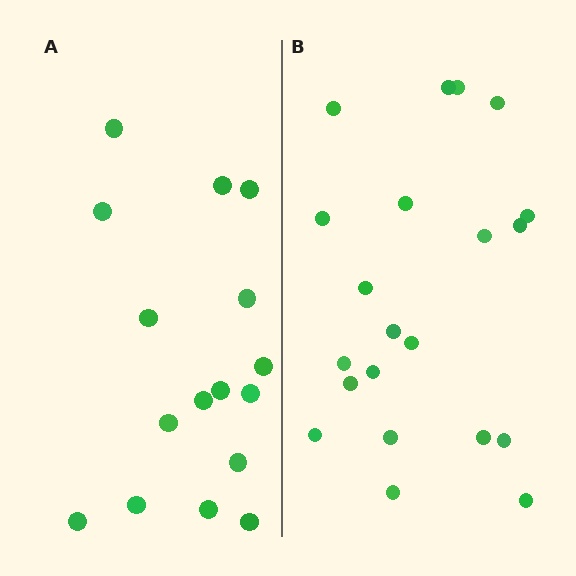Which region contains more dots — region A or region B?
Region B (the right region) has more dots.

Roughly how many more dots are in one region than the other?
Region B has about 5 more dots than region A.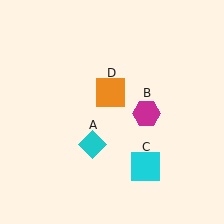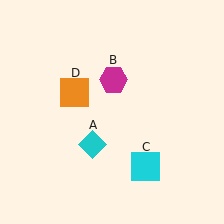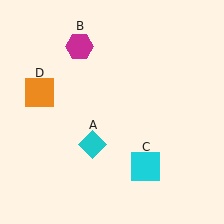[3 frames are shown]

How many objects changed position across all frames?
2 objects changed position: magenta hexagon (object B), orange square (object D).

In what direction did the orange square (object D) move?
The orange square (object D) moved left.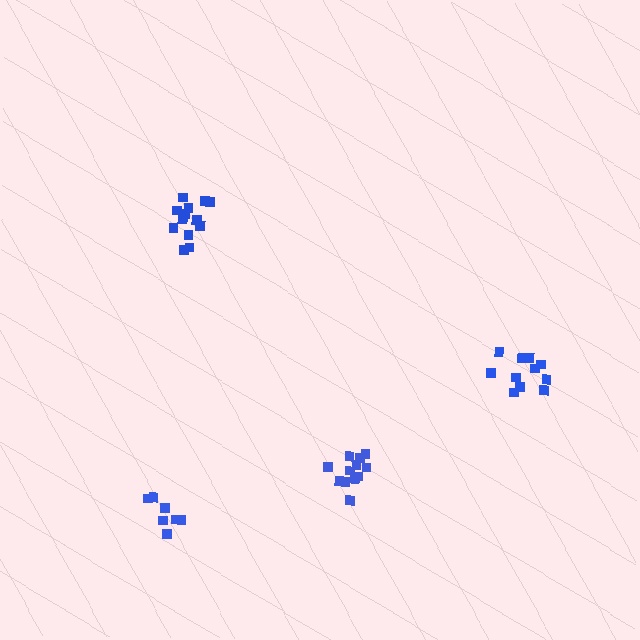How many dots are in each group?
Group 1: 12 dots, Group 2: 13 dots, Group 3: 7 dots, Group 4: 11 dots (43 total).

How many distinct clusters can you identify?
There are 4 distinct clusters.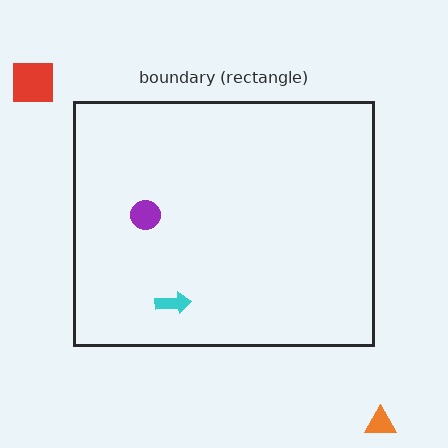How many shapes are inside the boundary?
2 inside, 2 outside.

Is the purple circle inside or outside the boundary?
Inside.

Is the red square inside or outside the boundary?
Outside.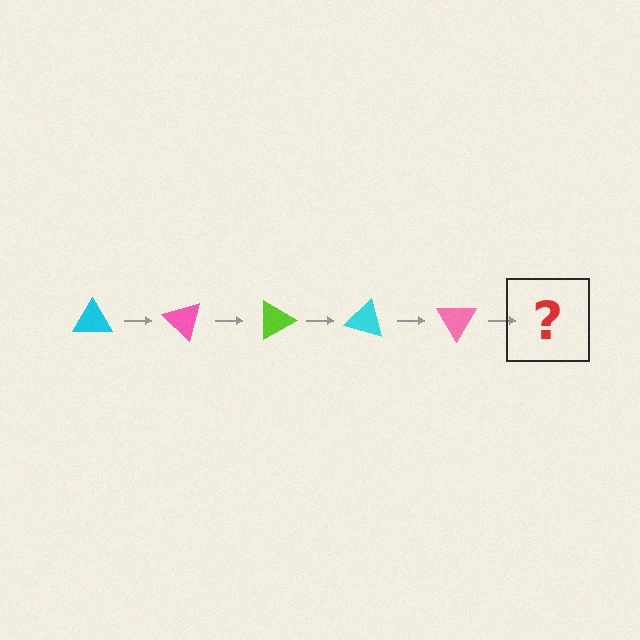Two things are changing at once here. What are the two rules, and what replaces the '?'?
The two rules are that it rotates 45 degrees each step and the color cycles through cyan, pink, and lime. The '?' should be a lime triangle, rotated 225 degrees from the start.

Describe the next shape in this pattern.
It should be a lime triangle, rotated 225 degrees from the start.